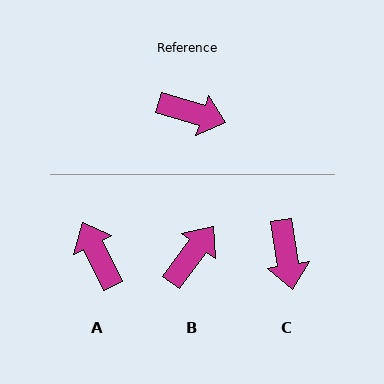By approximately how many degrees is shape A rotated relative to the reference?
Approximately 132 degrees counter-clockwise.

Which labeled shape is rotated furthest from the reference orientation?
A, about 132 degrees away.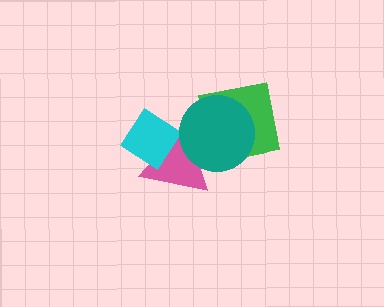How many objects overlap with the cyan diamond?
1 object overlaps with the cyan diamond.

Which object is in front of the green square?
The teal circle is in front of the green square.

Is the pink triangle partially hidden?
Yes, it is partially covered by another shape.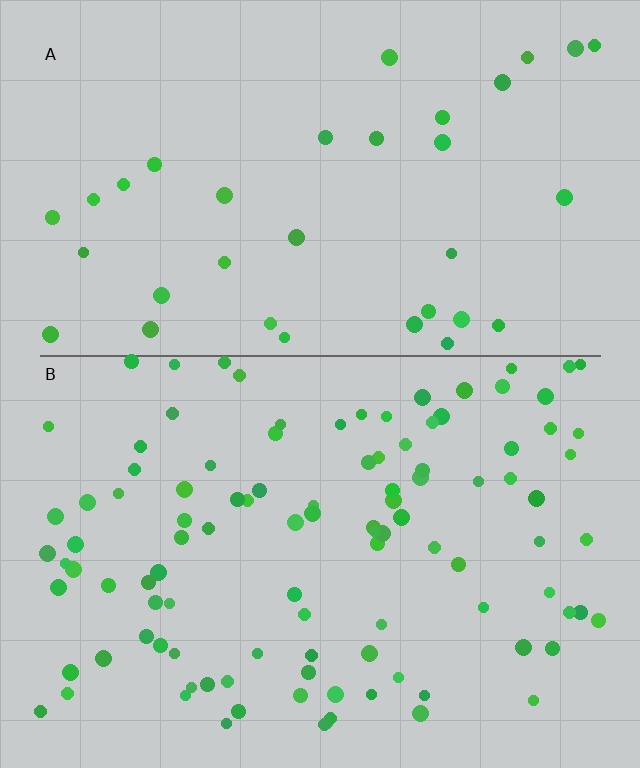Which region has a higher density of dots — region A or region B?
B (the bottom).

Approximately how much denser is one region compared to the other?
Approximately 3.1× — region B over region A.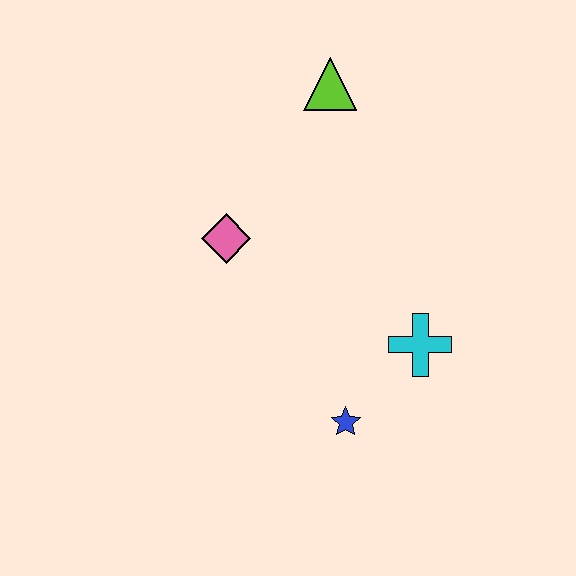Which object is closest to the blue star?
The cyan cross is closest to the blue star.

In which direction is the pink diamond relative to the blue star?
The pink diamond is above the blue star.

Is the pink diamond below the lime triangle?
Yes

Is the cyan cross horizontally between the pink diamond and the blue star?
No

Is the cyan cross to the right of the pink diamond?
Yes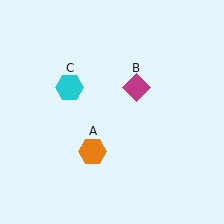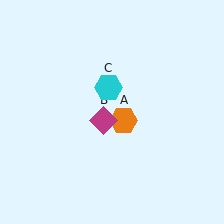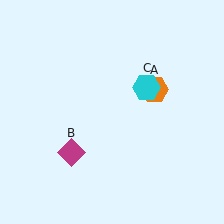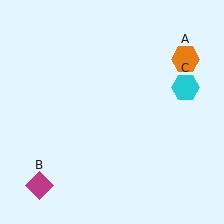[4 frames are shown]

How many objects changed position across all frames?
3 objects changed position: orange hexagon (object A), magenta diamond (object B), cyan hexagon (object C).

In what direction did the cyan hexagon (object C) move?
The cyan hexagon (object C) moved right.